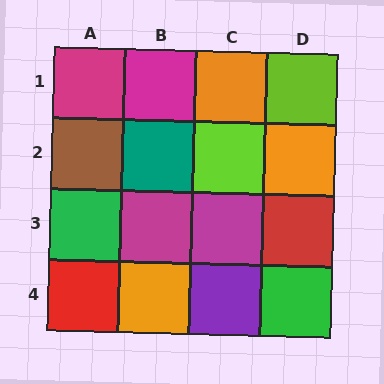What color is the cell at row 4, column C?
Purple.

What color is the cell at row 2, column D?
Orange.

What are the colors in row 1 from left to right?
Magenta, magenta, orange, lime.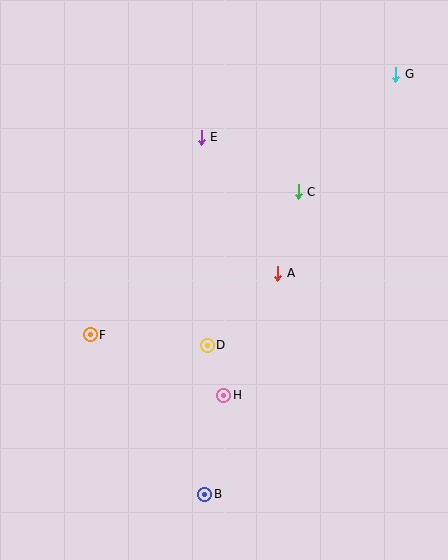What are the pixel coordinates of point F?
Point F is at (90, 335).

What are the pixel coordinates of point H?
Point H is at (224, 395).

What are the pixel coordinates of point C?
Point C is at (298, 192).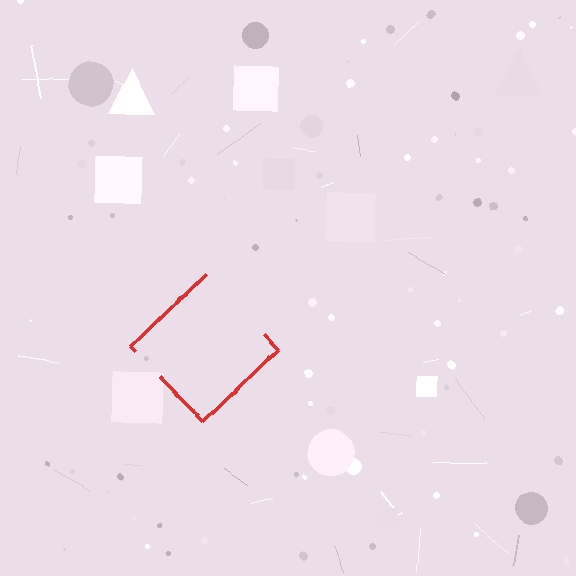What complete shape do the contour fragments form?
The contour fragments form a diamond.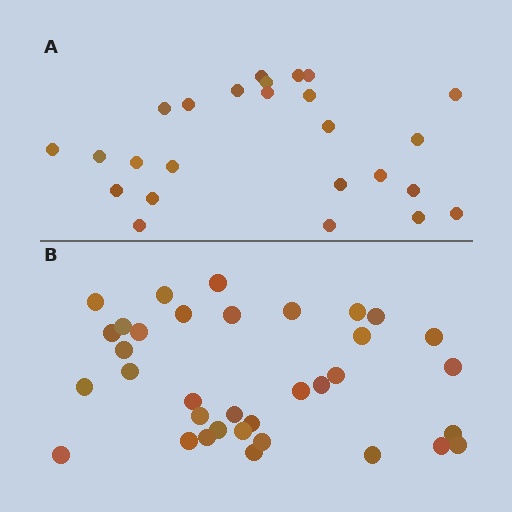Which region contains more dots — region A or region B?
Region B (the bottom region) has more dots.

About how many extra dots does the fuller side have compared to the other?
Region B has roughly 10 or so more dots than region A.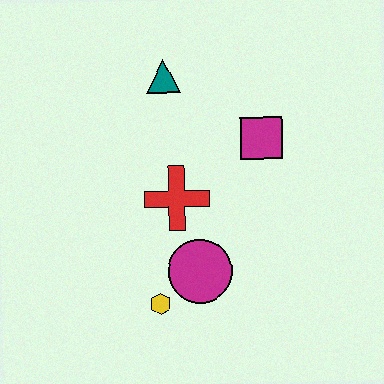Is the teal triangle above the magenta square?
Yes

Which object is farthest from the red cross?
The teal triangle is farthest from the red cross.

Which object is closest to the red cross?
The magenta circle is closest to the red cross.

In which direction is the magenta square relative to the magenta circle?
The magenta square is above the magenta circle.